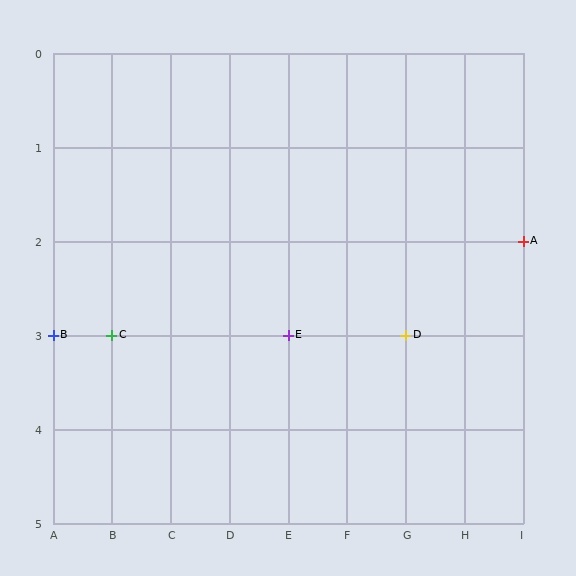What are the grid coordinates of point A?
Point A is at grid coordinates (I, 2).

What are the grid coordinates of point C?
Point C is at grid coordinates (B, 3).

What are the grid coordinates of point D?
Point D is at grid coordinates (G, 3).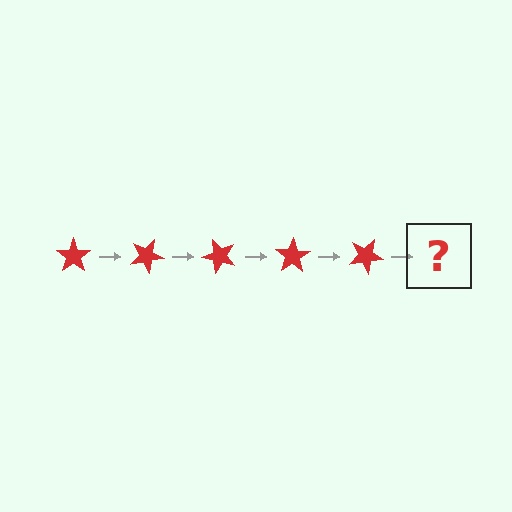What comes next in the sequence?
The next element should be a red star rotated 125 degrees.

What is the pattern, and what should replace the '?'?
The pattern is that the star rotates 25 degrees each step. The '?' should be a red star rotated 125 degrees.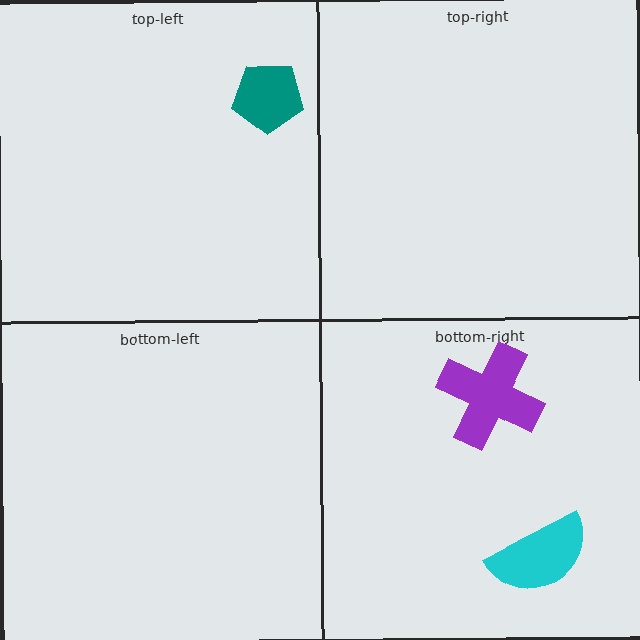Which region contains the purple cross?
The bottom-right region.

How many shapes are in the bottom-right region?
2.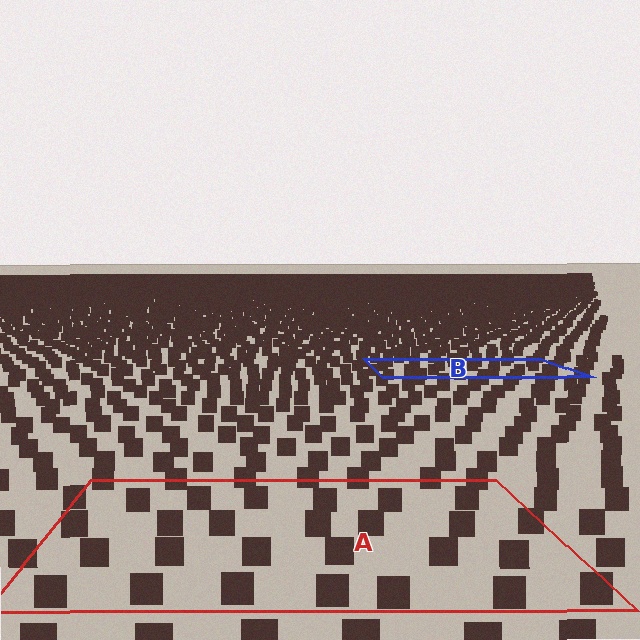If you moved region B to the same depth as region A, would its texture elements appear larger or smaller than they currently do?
They would appear larger. At a closer depth, the same texture elements are projected at a bigger on-screen size.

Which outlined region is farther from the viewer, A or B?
Region B is farther from the viewer — the texture elements inside it appear smaller and more densely packed.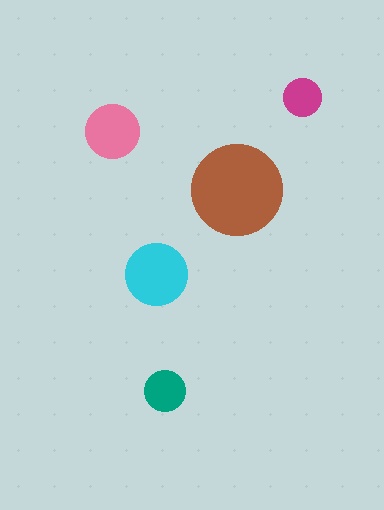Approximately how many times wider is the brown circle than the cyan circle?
About 1.5 times wider.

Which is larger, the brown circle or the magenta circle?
The brown one.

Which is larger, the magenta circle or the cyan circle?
The cyan one.